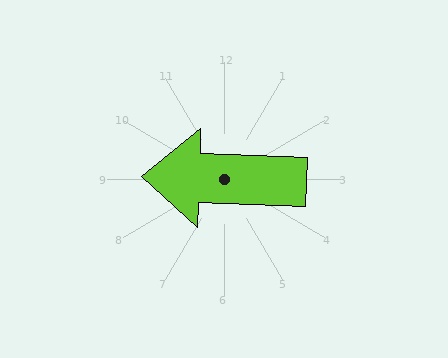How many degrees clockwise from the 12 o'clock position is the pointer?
Approximately 272 degrees.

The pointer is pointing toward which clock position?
Roughly 9 o'clock.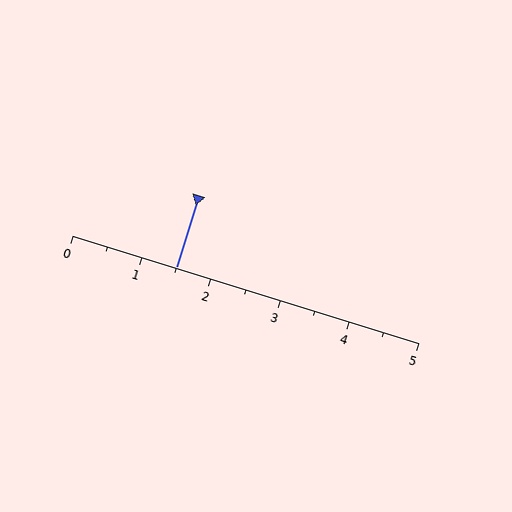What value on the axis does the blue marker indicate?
The marker indicates approximately 1.5.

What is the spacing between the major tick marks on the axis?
The major ticks are spaced 1 apart.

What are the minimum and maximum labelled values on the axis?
The axis runs from 0 to 5.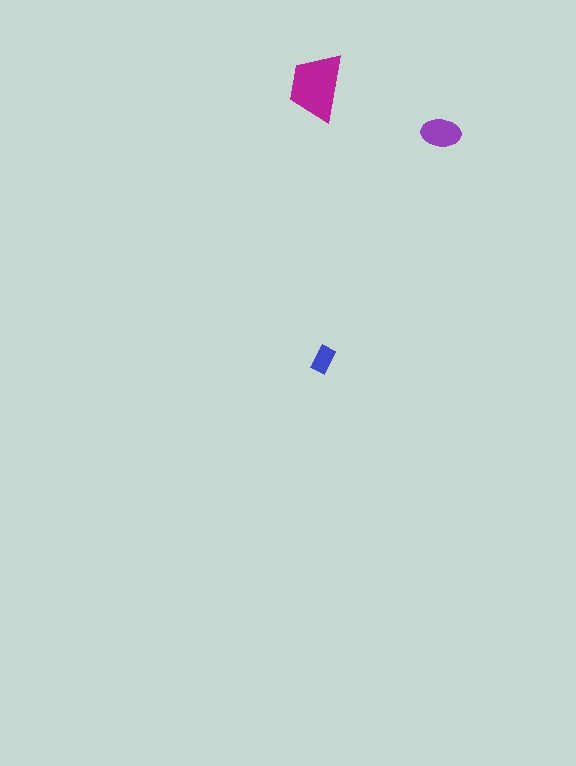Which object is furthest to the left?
The magenta trapezoid is leftmost.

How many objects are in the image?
There are 3 objects in the image.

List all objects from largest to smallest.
The magenta trapezoid, the purple ellipse, the blue rectangle.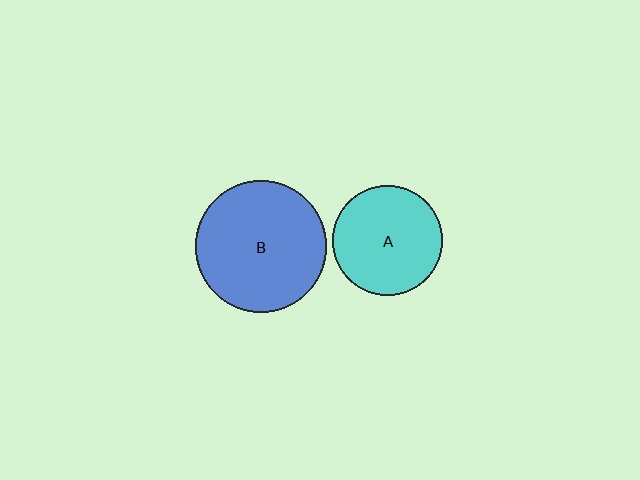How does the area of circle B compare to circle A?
Approximately 1.4 times.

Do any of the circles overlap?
No, none of the circles overlap.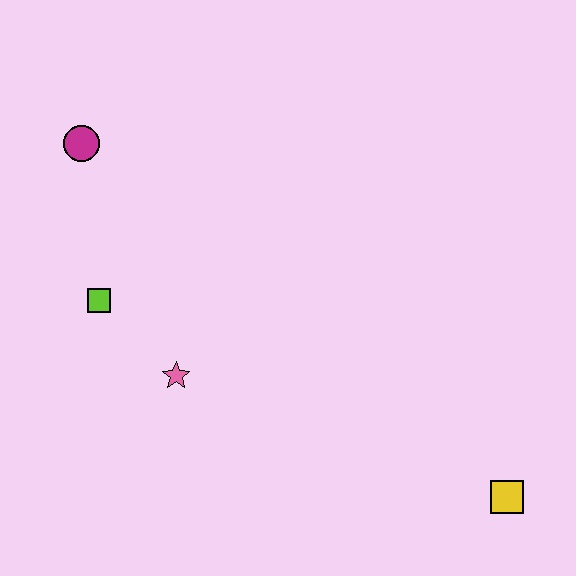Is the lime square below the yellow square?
No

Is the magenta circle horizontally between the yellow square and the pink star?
No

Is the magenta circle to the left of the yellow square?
Yes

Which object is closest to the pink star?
The lime square is closest to the pink star.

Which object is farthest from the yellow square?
The magenta circle is farthest from the yellow square.